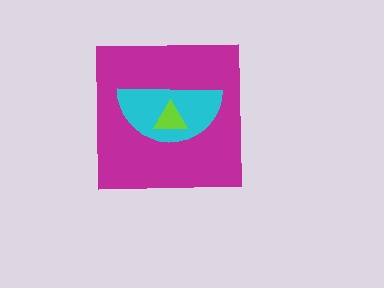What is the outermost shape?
The magenta square.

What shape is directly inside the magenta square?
The cyan semicircle.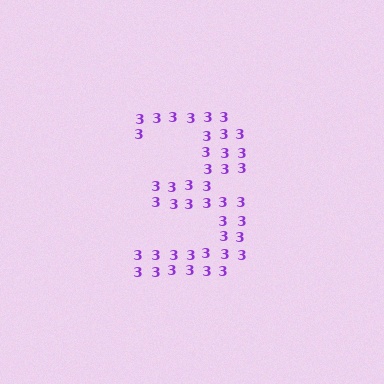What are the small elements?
The small elements are digit 3's.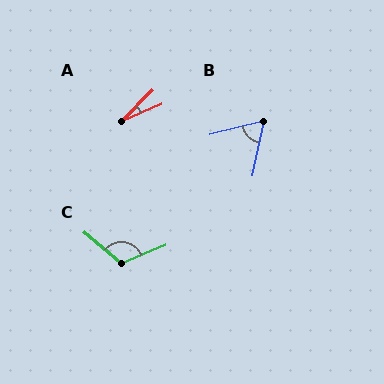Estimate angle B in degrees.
Approximately 64 degrees.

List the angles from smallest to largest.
A (21°), B (64°), C (118°).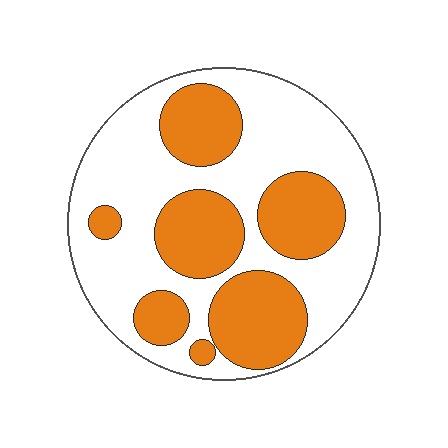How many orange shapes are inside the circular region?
7.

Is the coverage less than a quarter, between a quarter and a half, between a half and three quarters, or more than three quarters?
Between a quarter and a half.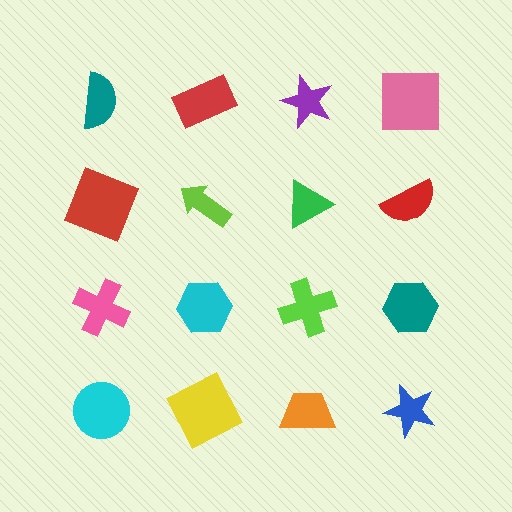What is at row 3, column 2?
A cyan hexagon.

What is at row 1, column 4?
A pink square.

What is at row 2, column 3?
A green triangle.